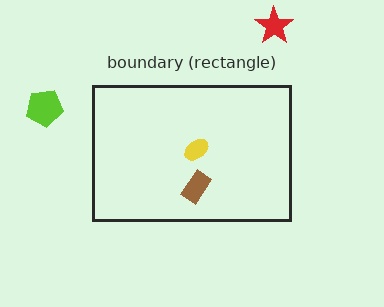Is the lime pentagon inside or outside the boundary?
Outside.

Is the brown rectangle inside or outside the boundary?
Inside.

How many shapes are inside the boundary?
2 inside, 2 outside.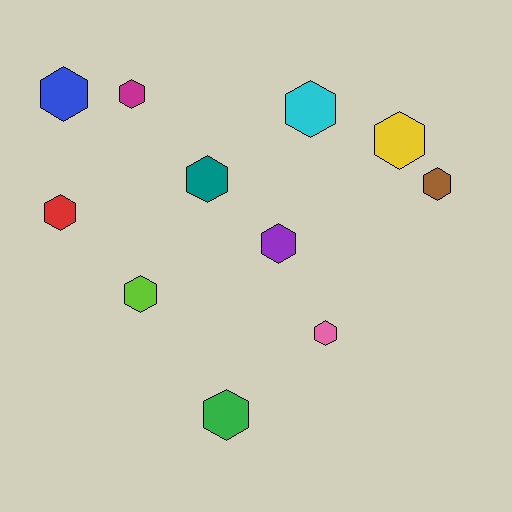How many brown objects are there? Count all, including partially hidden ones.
There is 1 brown object.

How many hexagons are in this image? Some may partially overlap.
There are 11 hexagons.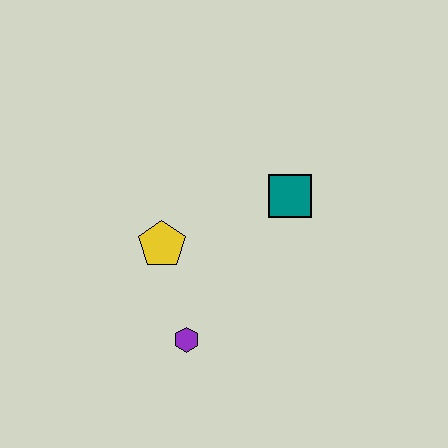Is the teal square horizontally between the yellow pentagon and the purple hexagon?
No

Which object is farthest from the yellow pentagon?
The teal square is farthest from the yellow pentagon.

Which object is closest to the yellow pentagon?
The purple hexagon is closest to the yellow pentagon.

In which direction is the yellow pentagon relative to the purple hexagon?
The yellow pentagon is above the purple hexagon.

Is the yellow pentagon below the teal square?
Yes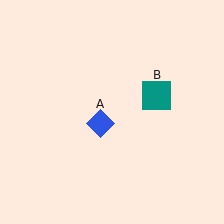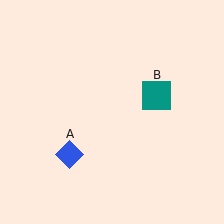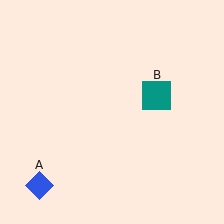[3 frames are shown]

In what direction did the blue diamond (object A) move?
The blue diamond (object A) moved down and to the left.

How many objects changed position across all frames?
1 object changed position: blue diamond (object A).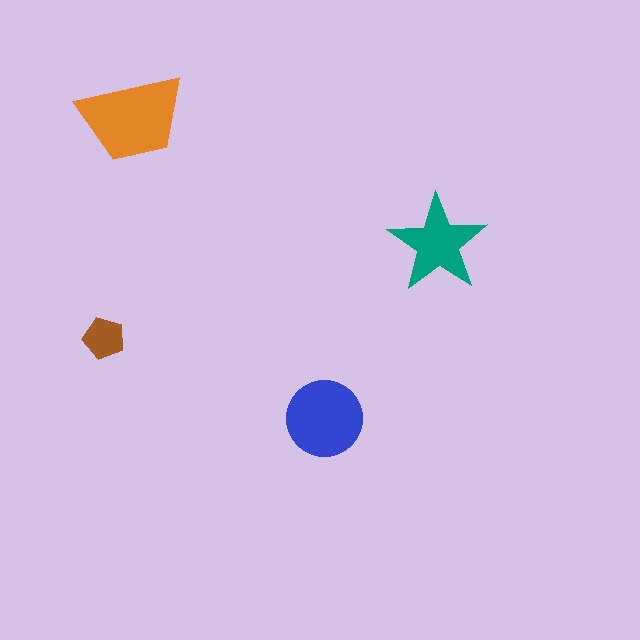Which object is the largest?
The orange trapezoid.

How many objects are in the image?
There are 4 objects in the image.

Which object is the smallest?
The brown pentagon.